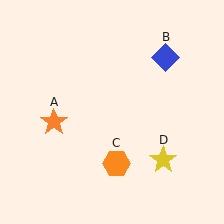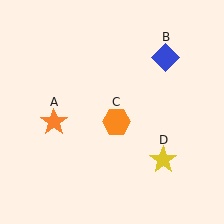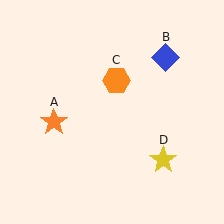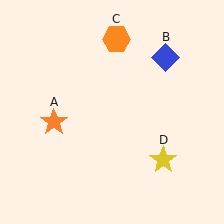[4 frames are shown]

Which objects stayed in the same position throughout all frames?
Orange star (object A) and blue diamond (object B) and yellow star (object D) remained stationary.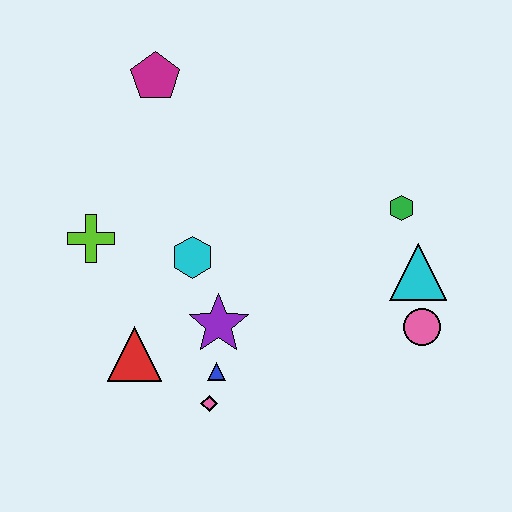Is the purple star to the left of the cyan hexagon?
No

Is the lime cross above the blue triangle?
Yes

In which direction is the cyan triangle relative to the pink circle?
The cyan triangle is above the pink circle.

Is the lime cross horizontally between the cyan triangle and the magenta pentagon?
No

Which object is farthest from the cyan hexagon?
The pink circle is farthest from the cyan hexagon.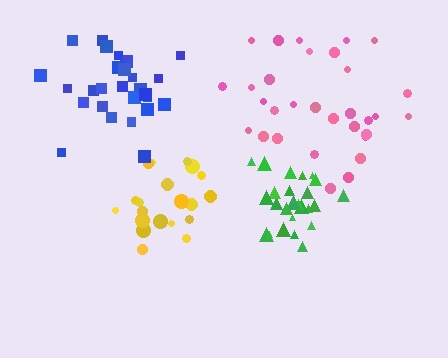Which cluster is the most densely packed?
Green.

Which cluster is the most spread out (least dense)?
Pink.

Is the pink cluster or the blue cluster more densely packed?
Blue.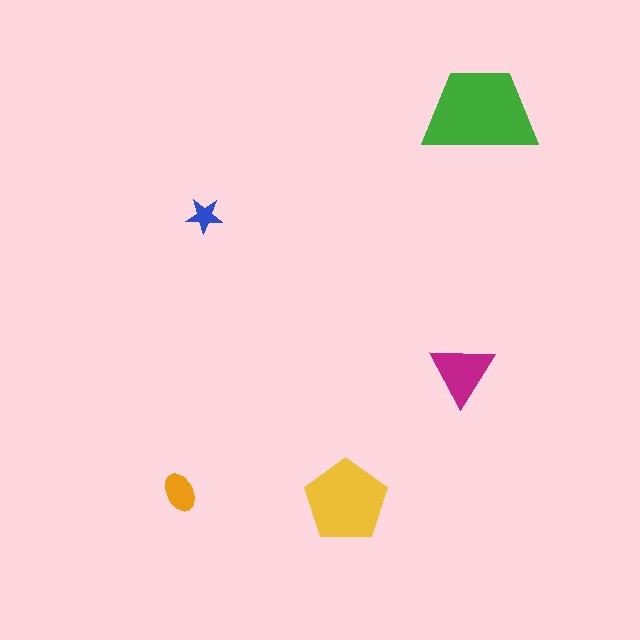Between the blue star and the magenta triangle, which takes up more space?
The magenta triangle.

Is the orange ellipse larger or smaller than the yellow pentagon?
Smaller.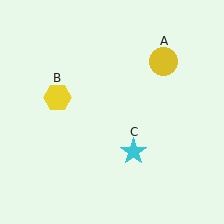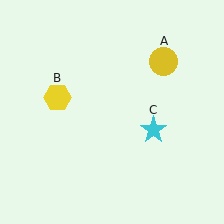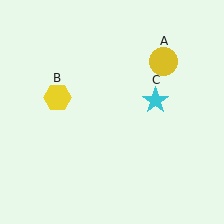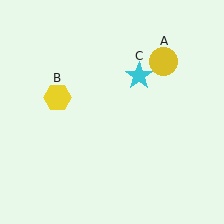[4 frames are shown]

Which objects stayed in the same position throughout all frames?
Yellow circle (object A) and yellow hexagon (object B) remained stationary.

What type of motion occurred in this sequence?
The cyan star (object C) rotated counterclockwise around the center of the scene.